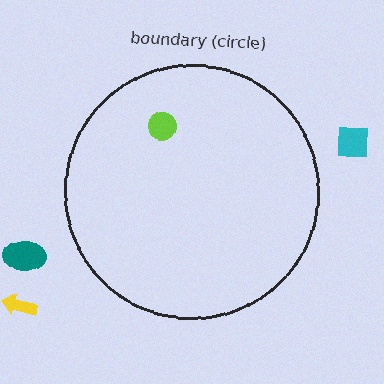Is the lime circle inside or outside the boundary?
Inside.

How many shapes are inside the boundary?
1 inside, 3 outside.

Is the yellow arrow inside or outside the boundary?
Outside.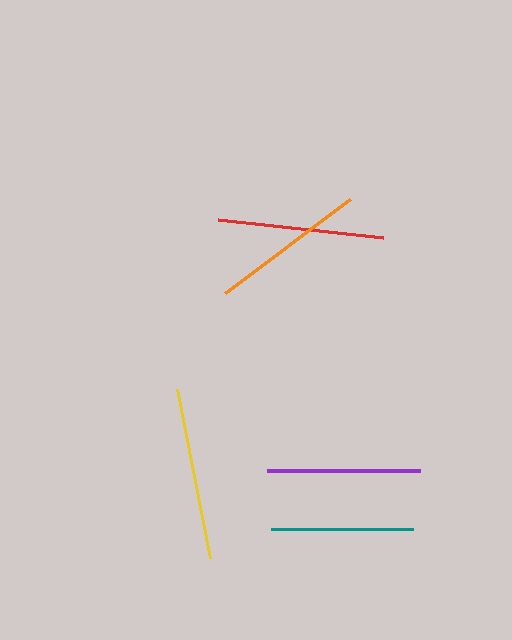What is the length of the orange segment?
The orange segment is approximately 156 pixels long.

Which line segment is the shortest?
The teal line is the shortest at approximately 143 pixels.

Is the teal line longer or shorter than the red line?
The red line is longer than the teal line.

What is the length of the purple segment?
The purple segment is approximately 154 pixels long.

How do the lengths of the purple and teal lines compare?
The purple and teal lines are approximately the same length.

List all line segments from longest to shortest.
From longest to shortest: yellow, red, orange, purple, teal.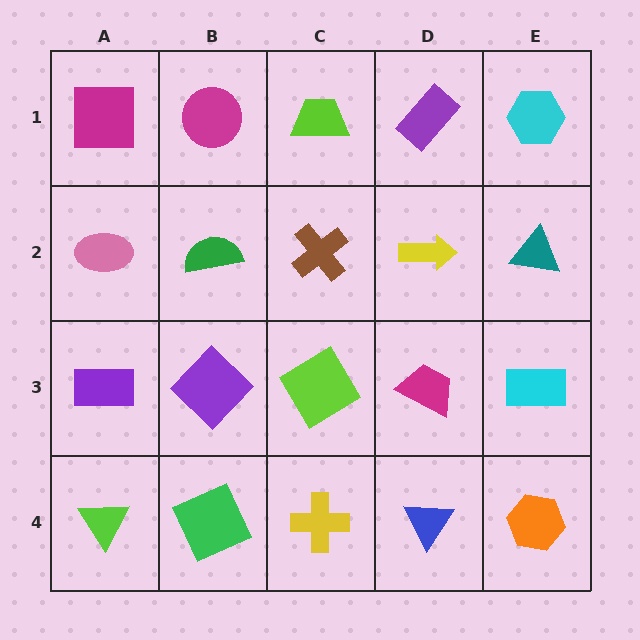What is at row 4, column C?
A yellow cross.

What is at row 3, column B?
A purple diamond.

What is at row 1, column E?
A cyan hexagon.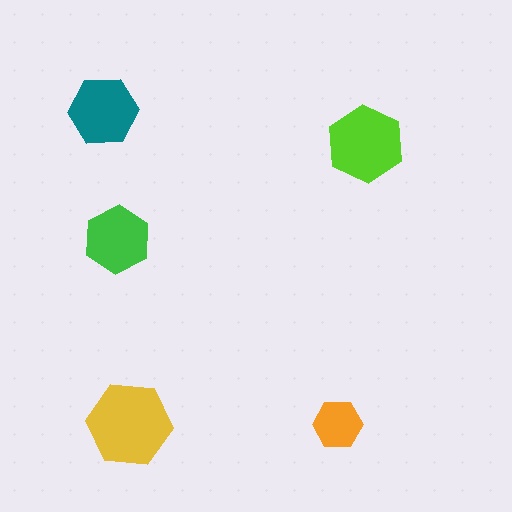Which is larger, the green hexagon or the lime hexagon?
The lime one.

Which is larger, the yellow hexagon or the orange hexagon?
The yellow one.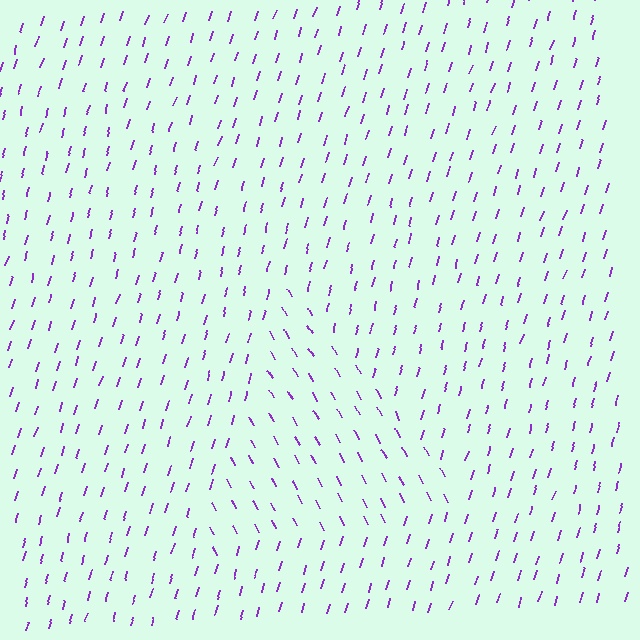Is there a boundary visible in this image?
Yes, there is a texture boundary formed by a change in line orientation.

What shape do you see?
I see a triangle.